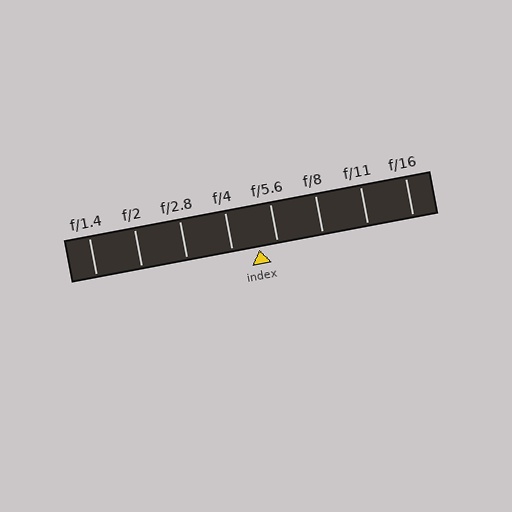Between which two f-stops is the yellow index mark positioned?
The index mark is between f/4 and f/5.6.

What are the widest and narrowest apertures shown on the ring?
The widest aperture shown is f/1.4 and the narrowest is f/16.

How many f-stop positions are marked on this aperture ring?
There are 8 f-stop positions marked.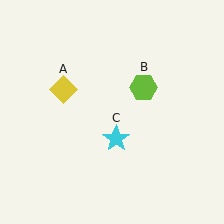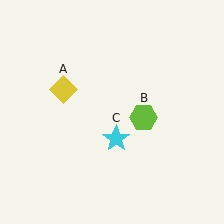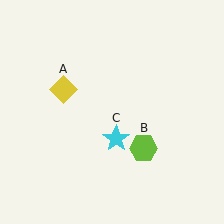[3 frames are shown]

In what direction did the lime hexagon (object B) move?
The lime hexagon (object B) moved down.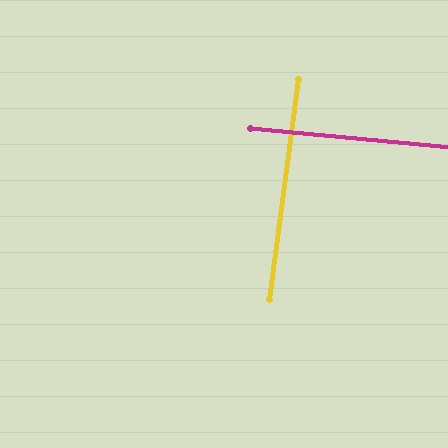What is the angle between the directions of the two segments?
Approximately 88 degrees.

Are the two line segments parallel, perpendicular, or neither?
Perpendicular — they meet at approximately 88°.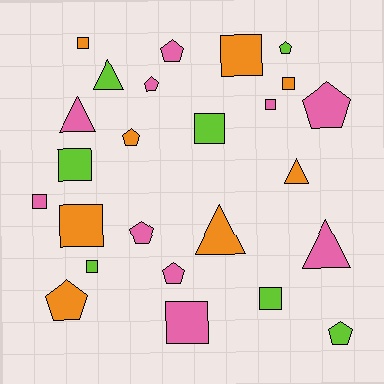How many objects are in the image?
There are 25 objects.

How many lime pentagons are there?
There are 2 lime pentagons.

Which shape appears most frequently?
Square, with 11 objects.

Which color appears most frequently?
Pink, with 10 objects.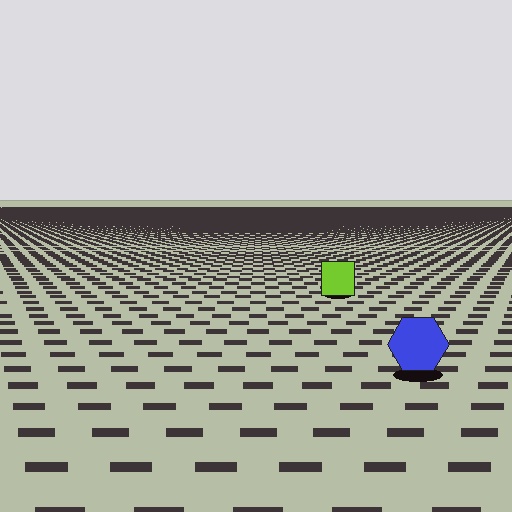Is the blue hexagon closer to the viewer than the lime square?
Yes. The blue hexagon is closer — you can tell from the texture gradient: the ground texture is coarser near it.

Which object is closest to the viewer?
The blue hexagon is closest. The texture marks near it are larger and more spread out.